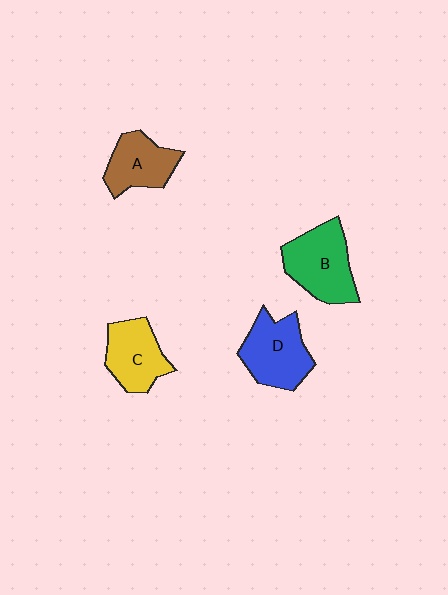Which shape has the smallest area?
Shape A (brown).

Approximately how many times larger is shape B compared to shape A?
Approximately 1.3 times.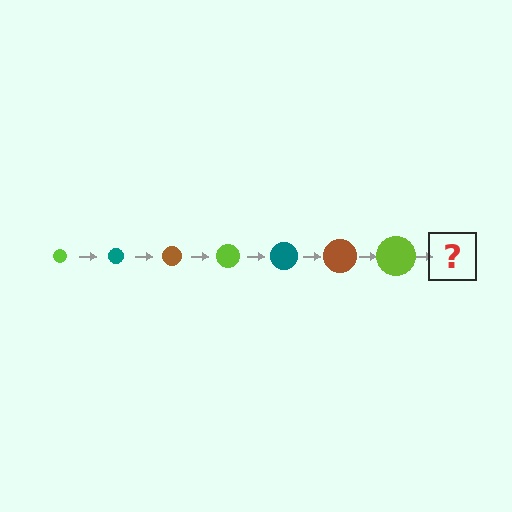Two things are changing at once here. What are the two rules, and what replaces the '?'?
The two rules are that the circle grows larger each step and the color cycles through lime, teal, and brown. The '?' should be a teal circle, larger than the previous one.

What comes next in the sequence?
The next element should be a teal circle, larger than the previous one.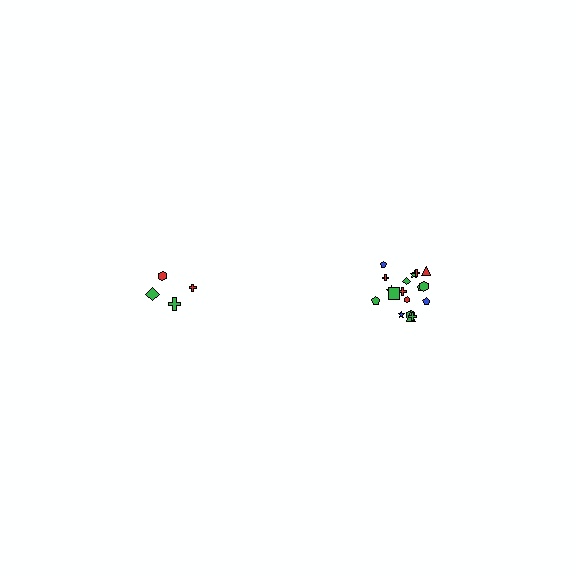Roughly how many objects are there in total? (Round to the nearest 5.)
Roughly 20 objects in total.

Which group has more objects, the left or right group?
The right group.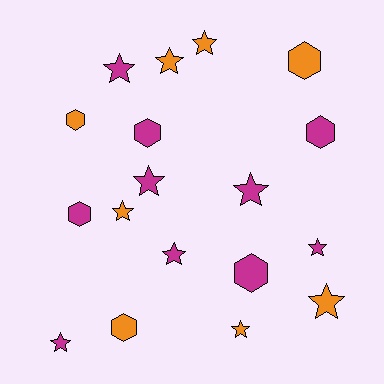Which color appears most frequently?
Magenta, with 10 objects.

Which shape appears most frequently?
Star, with 11 objects.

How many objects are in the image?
There are 18 objects.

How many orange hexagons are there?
There are 3 orange hexagons.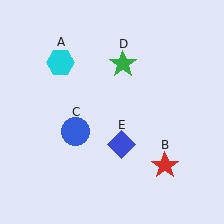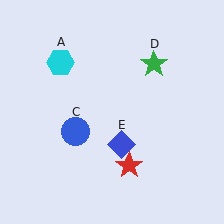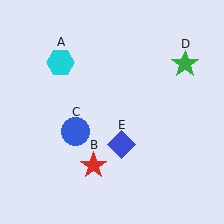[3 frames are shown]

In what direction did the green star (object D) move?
The green star (object D) moved right.